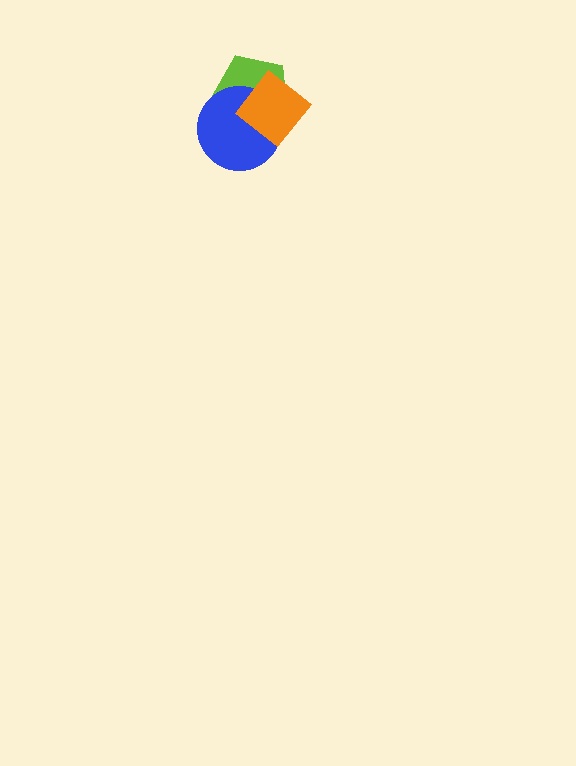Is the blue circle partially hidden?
Yes, it is partially covered by another shape.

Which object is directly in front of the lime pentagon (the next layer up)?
The blue circle is directly in front of the lime pentagon.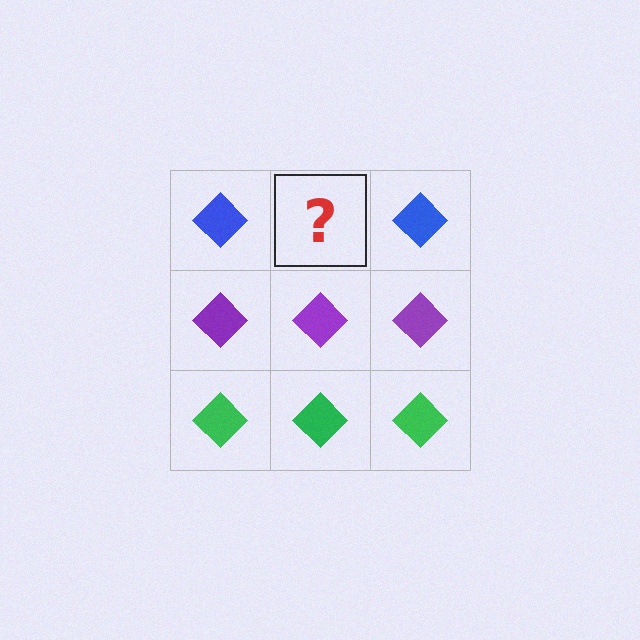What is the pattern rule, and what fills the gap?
The rule is that each row has a consistent color. The gap should be filled with a blue diamond.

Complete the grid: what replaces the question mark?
The question mark should be replaced with a blue diamond.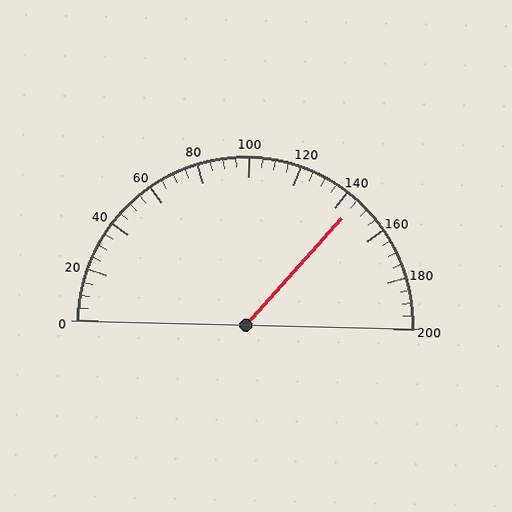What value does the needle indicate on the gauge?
The needle indicates approximately 145.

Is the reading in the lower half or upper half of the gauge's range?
The reading is in the upper half of the range (0 to 200).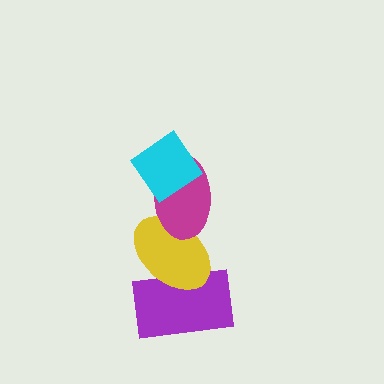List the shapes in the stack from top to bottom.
From top to bottom: the cyan diamond, the magenta ellipse, the yellow ellipse, the purple rectangle.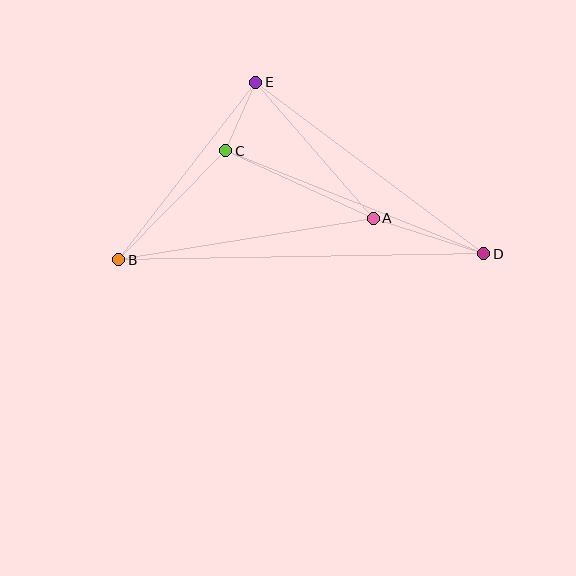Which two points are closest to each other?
Points C and E are closest to each other.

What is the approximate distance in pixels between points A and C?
The distance between A and C is approximately 162 pixels.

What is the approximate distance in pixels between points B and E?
The distance between B and E is approximately 224 pixels.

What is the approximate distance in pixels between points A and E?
The distance between A and E is approximately 180 pixels.